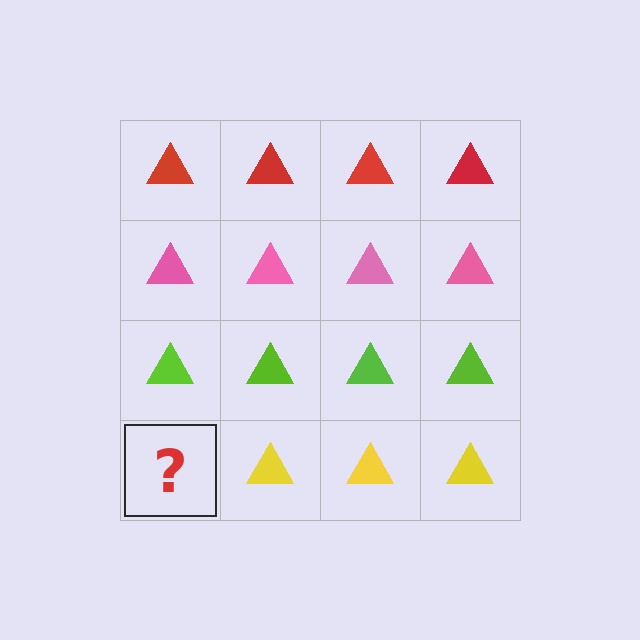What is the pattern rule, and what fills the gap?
The rule is that each row has a consistent color. The gap should be filled with a yellow triangle.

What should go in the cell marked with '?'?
The missing cell should contain a yellow triangle.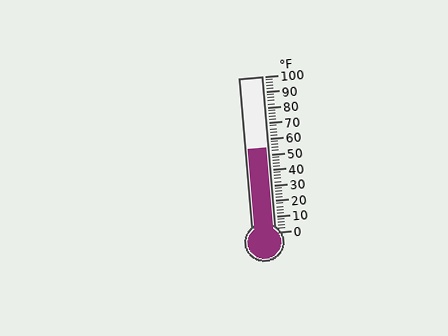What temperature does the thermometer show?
The thermometer shows approximately 54°F.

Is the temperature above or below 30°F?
The temperature is above 30°F.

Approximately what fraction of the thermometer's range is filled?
The thermometer is filled to approximately 55% of its range.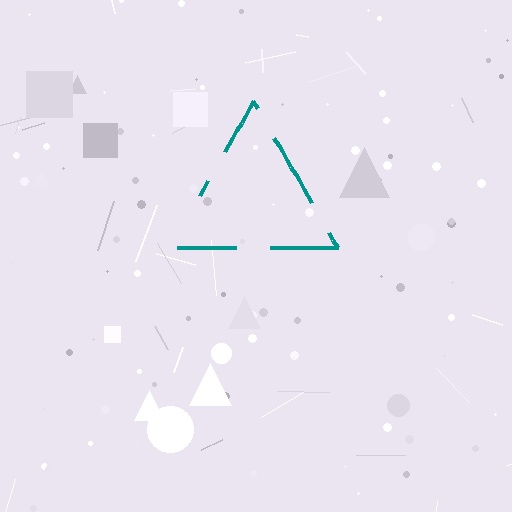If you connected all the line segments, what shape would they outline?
They would outline a triangle.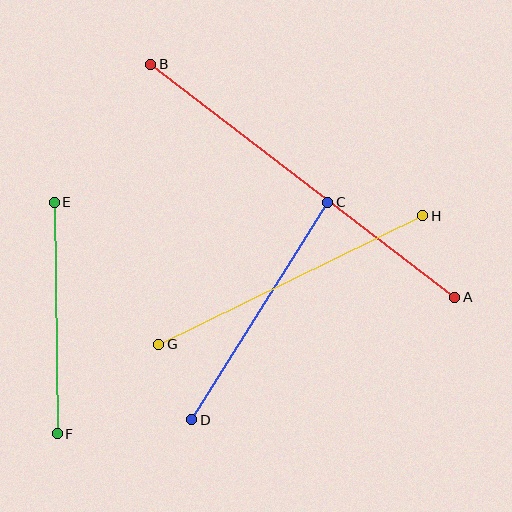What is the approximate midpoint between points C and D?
The midpoint is at approximately (260, 311) pixels.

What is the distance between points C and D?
The distance is approximately 256 pixels.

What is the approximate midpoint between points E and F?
The midpoint is at approximately (56, 318) pixels.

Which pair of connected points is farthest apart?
Points A and B are farthest apart.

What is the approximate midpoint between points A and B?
The midpoint is at approximately (303, 181) pixels.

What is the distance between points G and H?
The distance is approximately 293 pixels.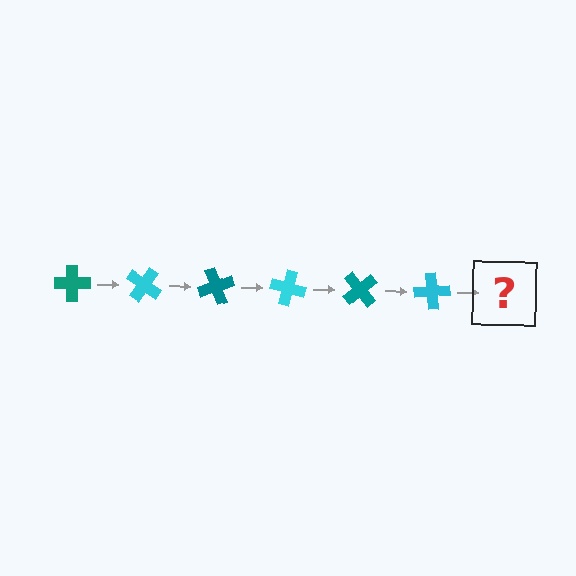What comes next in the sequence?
The next element should be a teal cross, rotated 210 degrees from the start.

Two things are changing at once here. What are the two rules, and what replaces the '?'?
The two rules are that it rotates 35 degrees each step and the color cycles through teal and cyan. The '?' should be a teal cross, rotated 210 degrees from the start.